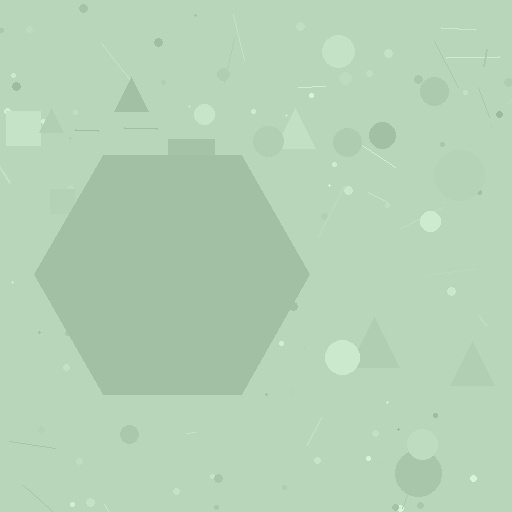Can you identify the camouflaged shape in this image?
The camouflaged shape is a hexagon.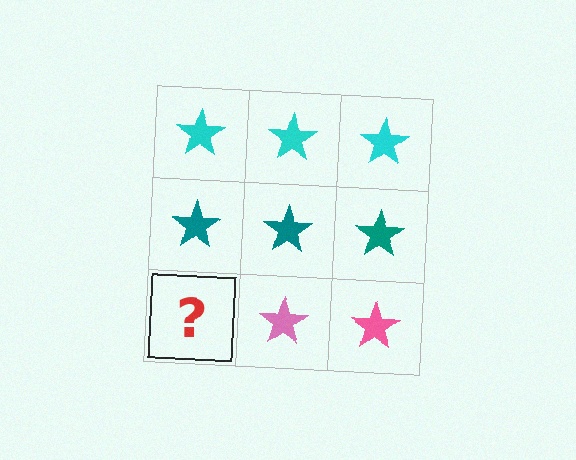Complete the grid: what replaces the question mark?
The question mark should be replaced with a pink star.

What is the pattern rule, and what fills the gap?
The rule is that each row has a consistent color. The gap should be filled with a pink star.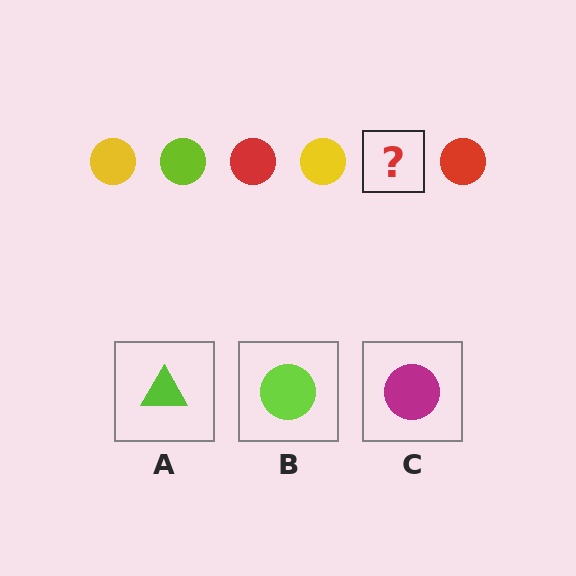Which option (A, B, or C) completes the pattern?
B.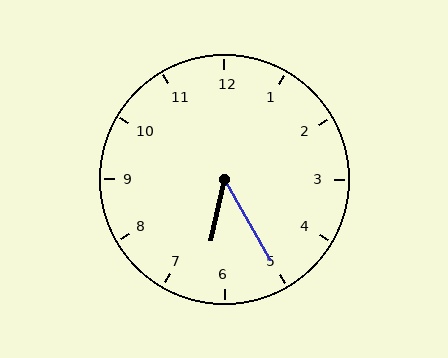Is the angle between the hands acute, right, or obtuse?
It is acute.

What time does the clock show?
6:25.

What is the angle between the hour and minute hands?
Approximately 42 degrees.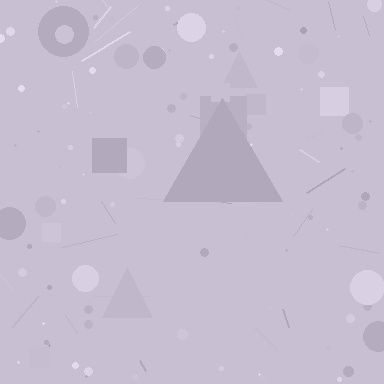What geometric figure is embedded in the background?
A triangle is embedded in the background.